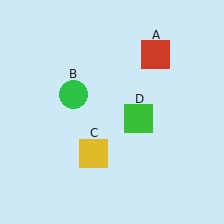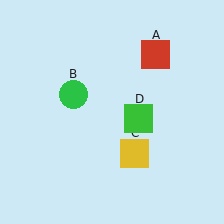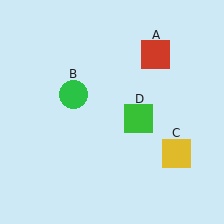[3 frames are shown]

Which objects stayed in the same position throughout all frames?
Red square (object A) and green circle (object B) and green square (object D) remained stationary.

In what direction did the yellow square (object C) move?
The yellow square (object C) moved right.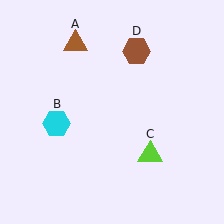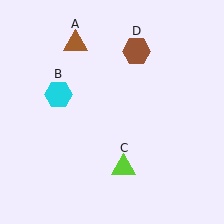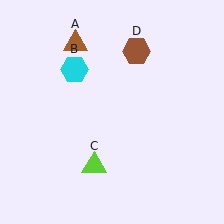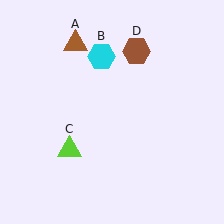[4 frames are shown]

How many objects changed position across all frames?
2 objects changed position: cyan hexagon (object B), lime triangle (object C).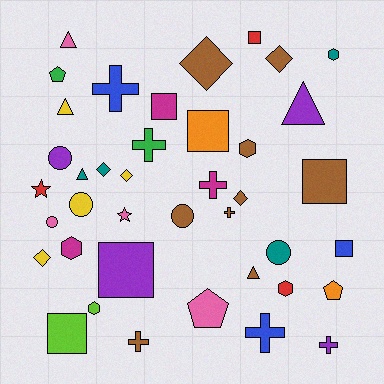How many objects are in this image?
There are 40 objects.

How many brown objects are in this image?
There are 9 brown objects.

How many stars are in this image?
There are 2 stars.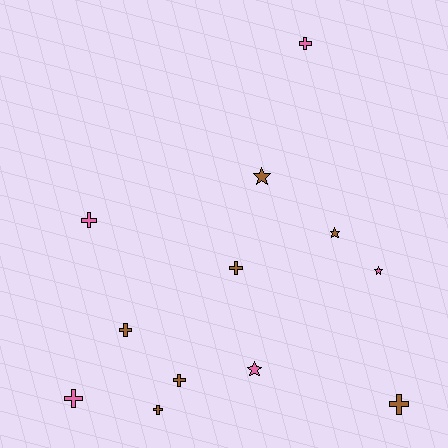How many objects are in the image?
There are 12 objects.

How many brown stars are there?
There are 2 brown stars.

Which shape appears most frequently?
Cross, with 8 objects.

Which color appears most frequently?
Brown, with 7 objects.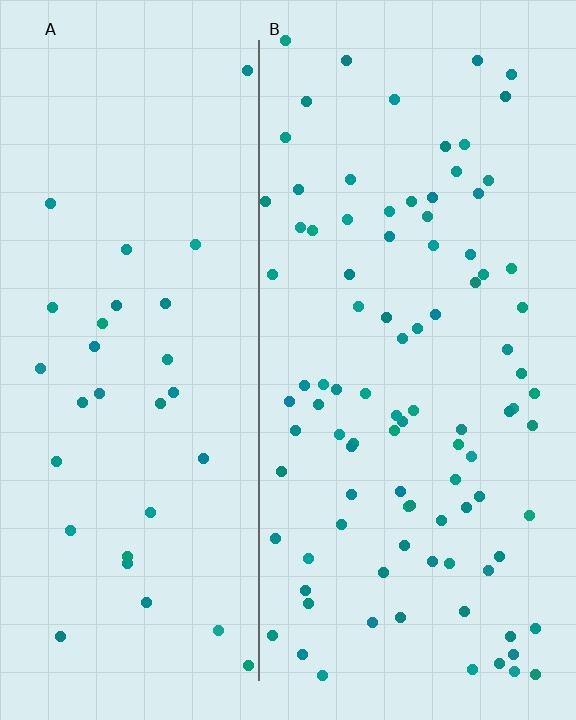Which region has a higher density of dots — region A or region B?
B (the right).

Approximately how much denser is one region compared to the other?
Approximately 3.0× — region B over region A.